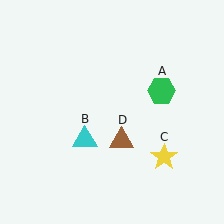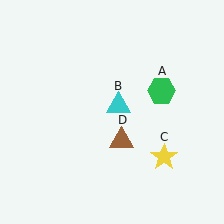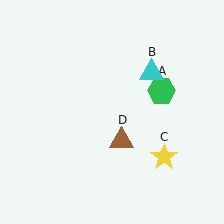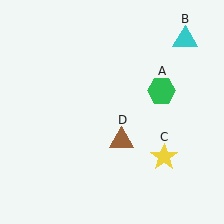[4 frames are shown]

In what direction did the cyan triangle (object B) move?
The cyan triangle (object B) moved up and to the right.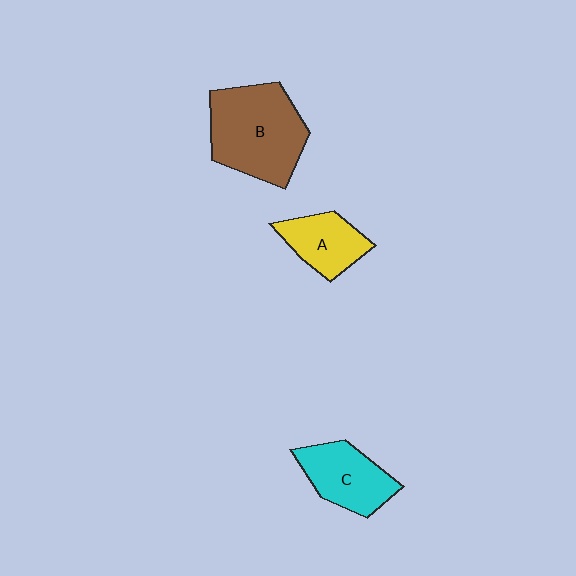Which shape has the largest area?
Shape B (brown).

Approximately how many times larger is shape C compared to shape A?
Approximately 1.2 times.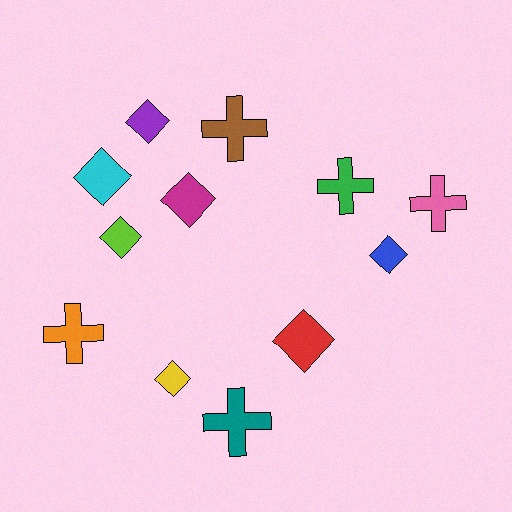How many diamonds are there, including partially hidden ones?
There are 7 diamonds.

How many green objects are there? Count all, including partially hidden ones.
There is 1 green object.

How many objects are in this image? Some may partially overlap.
There are 12 objects.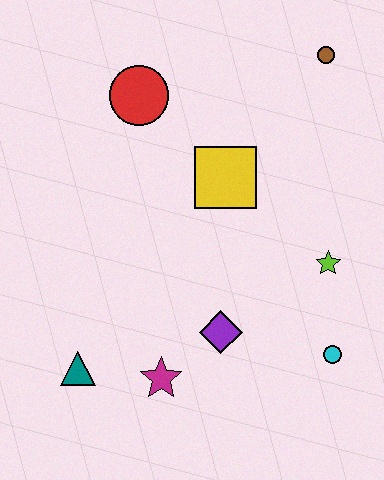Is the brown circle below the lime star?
No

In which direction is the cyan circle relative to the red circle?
The cyan circle is below the red circle.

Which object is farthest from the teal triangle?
The brown circle is farthest from the teal triangle.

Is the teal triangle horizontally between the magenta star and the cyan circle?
No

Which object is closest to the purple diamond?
The magenta star is closest to the purple diamond.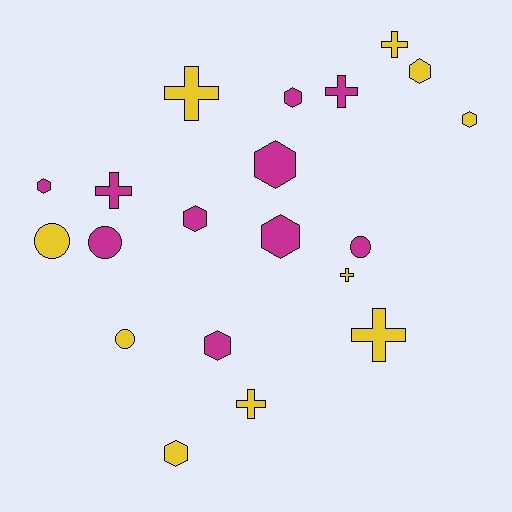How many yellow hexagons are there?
There are 3 yellow hexagons.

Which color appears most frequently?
Yellow, with 10 objects.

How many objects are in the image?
There are 20 objects.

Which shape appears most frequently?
Hexagon, with 9 objects.